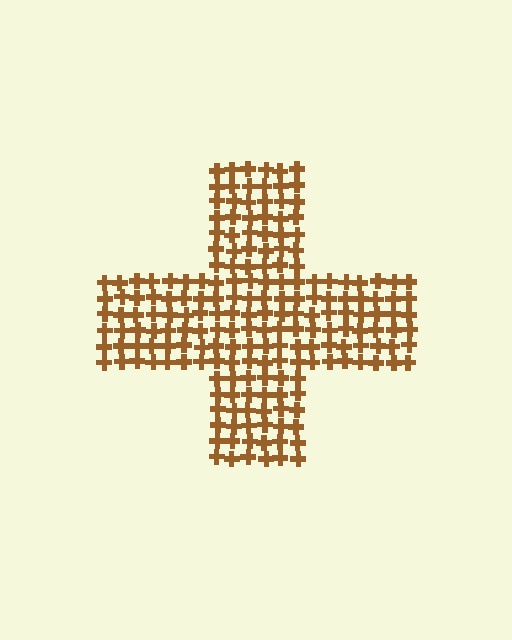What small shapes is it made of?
It is made of small crosses.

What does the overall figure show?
The overall figure shows a cross.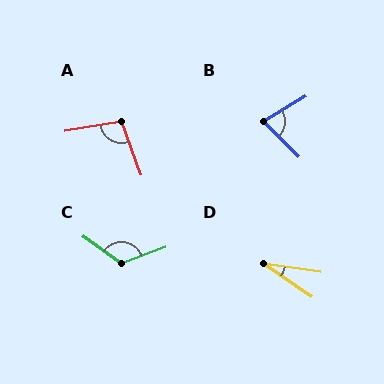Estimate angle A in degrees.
Approximately 101 degrees.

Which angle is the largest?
C, at approximately 124 degrees.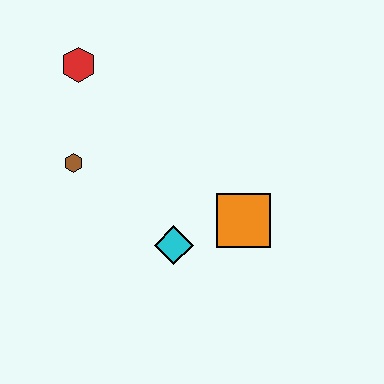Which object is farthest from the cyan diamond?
The red hexagon is farthest from the cyan diamond.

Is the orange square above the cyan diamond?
Yes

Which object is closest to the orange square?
The cyan diamond is closest to the orange square.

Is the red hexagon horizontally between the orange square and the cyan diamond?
No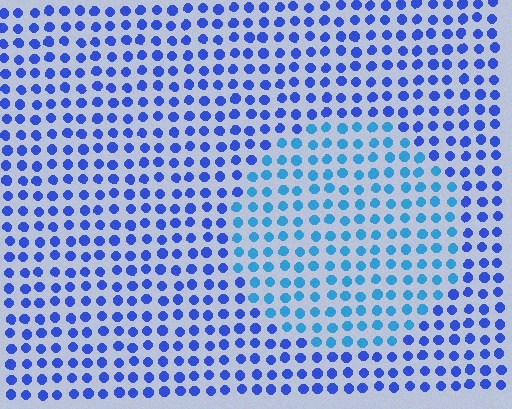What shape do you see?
I see a circle.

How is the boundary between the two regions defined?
The boundary is defined purely by a slight shift in hue (about 30 degrees). Spacing, size, and orientation are identical on both sides.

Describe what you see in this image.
The image is filled with small blue elements in a uniform arrangement. A circle-shaped region is visible where the elements are tinted to a slightly different hue, forming a subtle color boundary.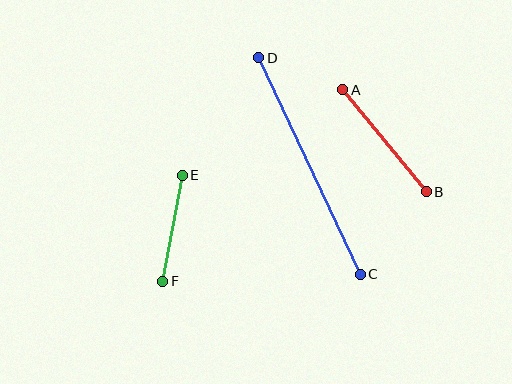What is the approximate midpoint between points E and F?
The midpoint is at approximately (173, 228) pixels.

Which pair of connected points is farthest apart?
Points C and D are farthest apart.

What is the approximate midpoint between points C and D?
The midpoint is at approximately (309, 166) pixels.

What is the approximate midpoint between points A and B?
The midpoint is at approximately (385, 141) pixels.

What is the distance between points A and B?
The distance is approximately 132 pixels.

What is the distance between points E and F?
The distance is approximately 108 pixels.